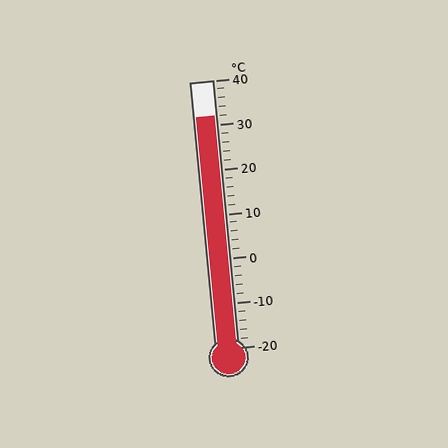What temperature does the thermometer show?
The thermometer shows approximately 32°C.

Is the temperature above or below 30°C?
The temperature is above 30°C.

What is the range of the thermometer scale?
The thermometer scale ranges from -20°C to 40°C.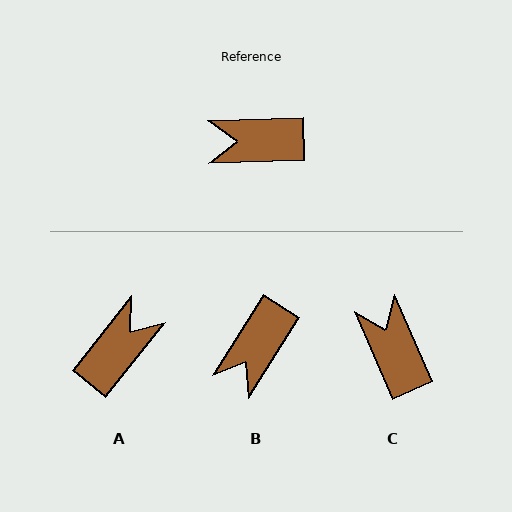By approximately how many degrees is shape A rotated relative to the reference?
Approximately 130 degrees clockwise.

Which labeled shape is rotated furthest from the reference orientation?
A, about 130 degrees away.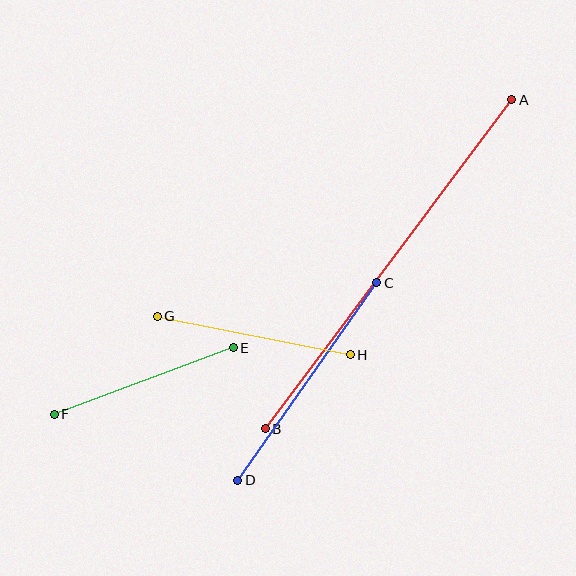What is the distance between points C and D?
The distance is approximately 241 pixels.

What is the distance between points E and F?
The distance is approximately 191 pixels.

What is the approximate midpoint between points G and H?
The midpoint is at approximately (254, 336) pixels.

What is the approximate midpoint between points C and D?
The midpoint is at approximately (307, 382) pixels.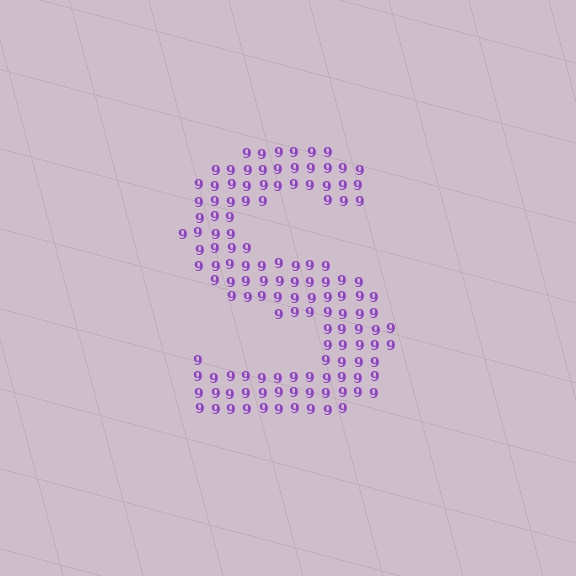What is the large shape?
The large shape is the letter S.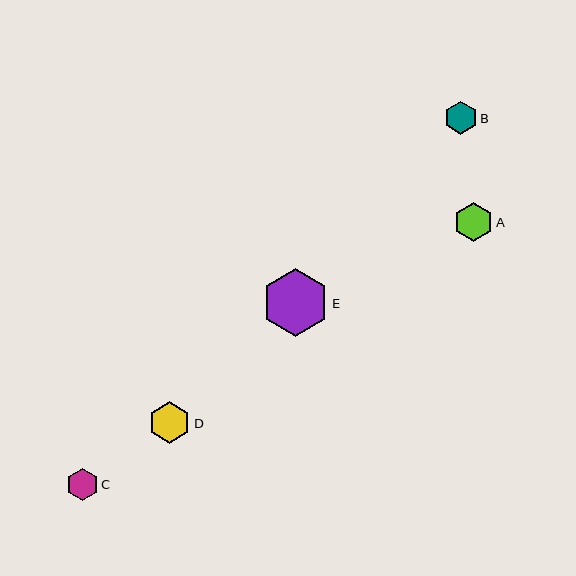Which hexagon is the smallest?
Hexagon C is the smallest with a size of approximately 32 pixels.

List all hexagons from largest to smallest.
From largest to smallest: E, D, A, B, C.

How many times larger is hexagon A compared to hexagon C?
Hexagon A is approximately 1.2 times the size of hexagon C.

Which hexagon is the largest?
Hexagon E is the largest with a size of approximately 67 pixels.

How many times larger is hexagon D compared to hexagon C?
Hexagon D is approximately 1.3 times the size of hexagon C.